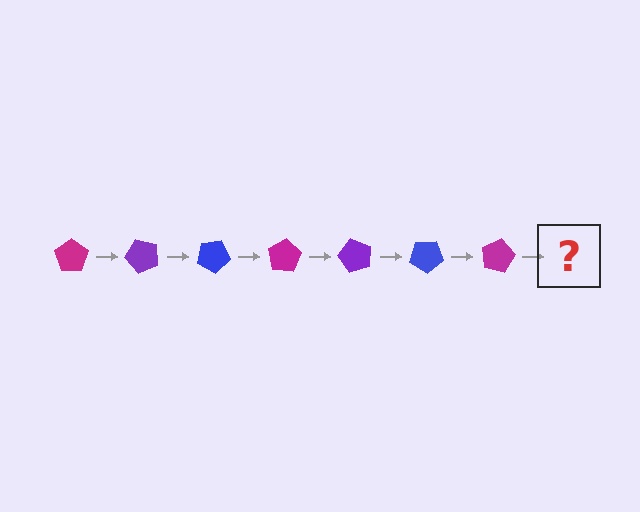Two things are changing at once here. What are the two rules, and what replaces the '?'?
The two rules are that it rotates 50 degrees each step and the color cycles through magenta, purple, and blue. The '?' should be a purple pentagon, rotated 350 degrees from the start.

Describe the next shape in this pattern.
It should be a purple pentagon, rotated 350 degrees from the start.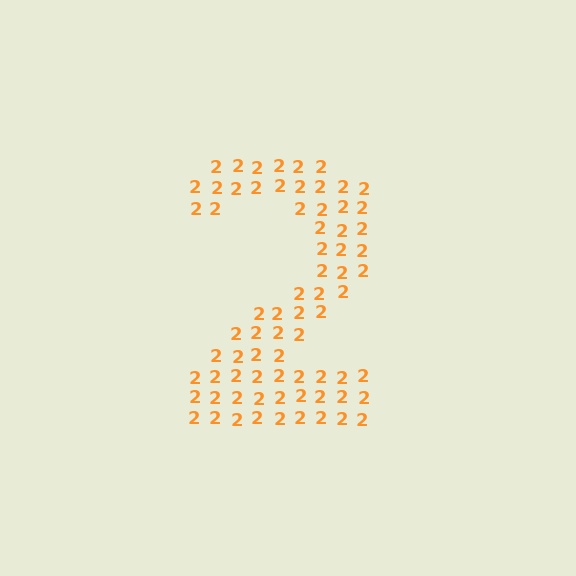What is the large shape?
The large shape is the digit 2.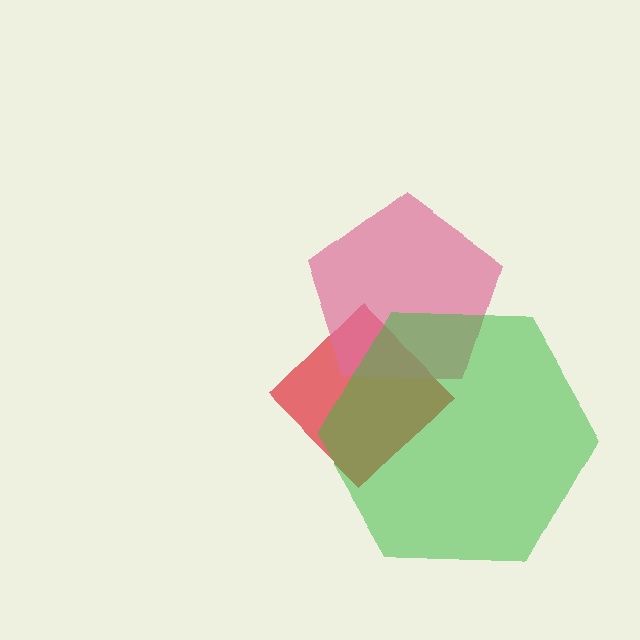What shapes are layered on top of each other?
The layered shapes are: a red diamond, a pink pentagon, a green hexagon.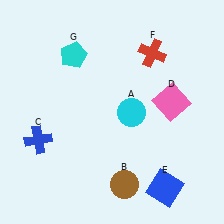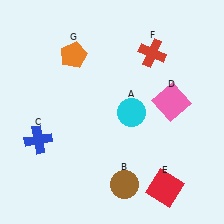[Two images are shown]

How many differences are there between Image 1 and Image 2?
There are 2 differences between the two images.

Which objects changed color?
E changed from blue to red. G changed from cyan to orange.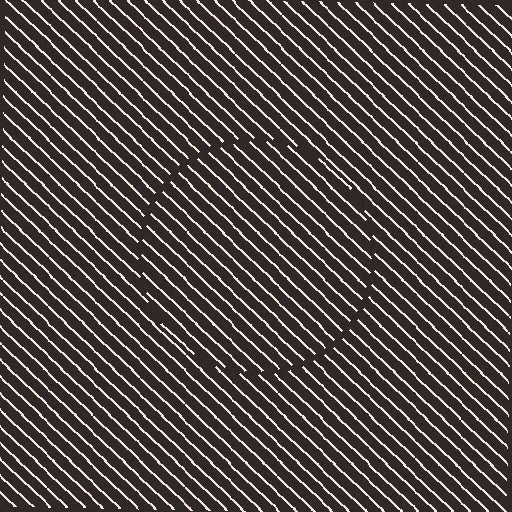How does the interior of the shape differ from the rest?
The interior of the shape contains the same grating, shifted by half a period — the contour is defined by the phase discontinuity where line-ends from the inner and outer gratings abut.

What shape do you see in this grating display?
An illusory circle. The interior of the shape contains the same grating, shifted by half a period — the contour is defined by the phase discontinuity where line-ends from the inner and outer gratings abut.